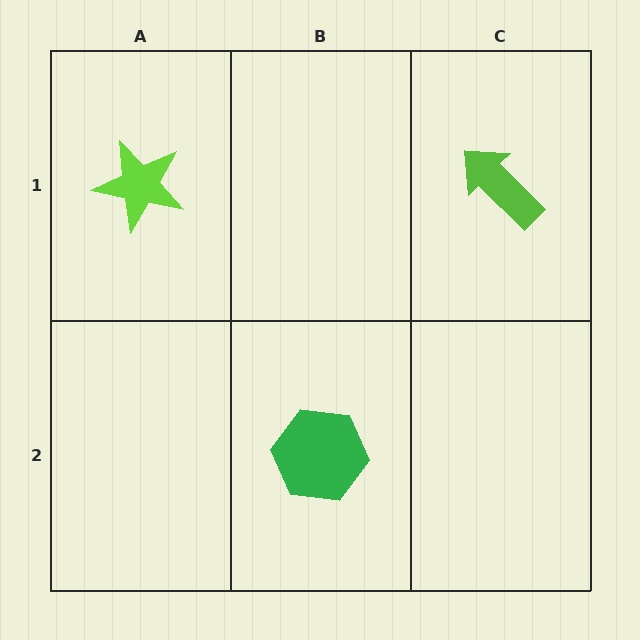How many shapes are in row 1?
2 shapes.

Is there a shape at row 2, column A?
No, that cell is empty.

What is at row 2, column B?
A green hexagon.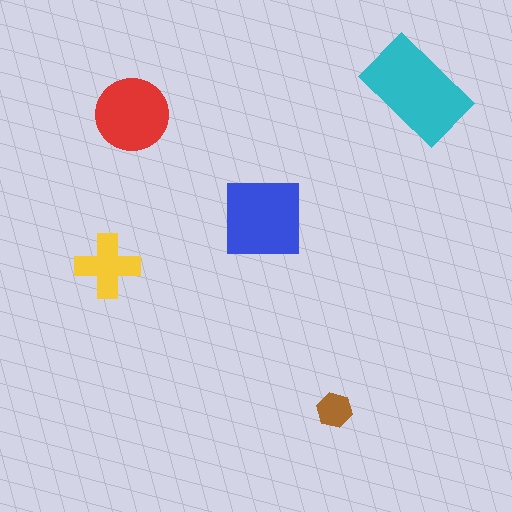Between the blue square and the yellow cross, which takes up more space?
The blue square.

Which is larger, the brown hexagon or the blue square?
The blue square.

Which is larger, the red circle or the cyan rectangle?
The cyan rectangle.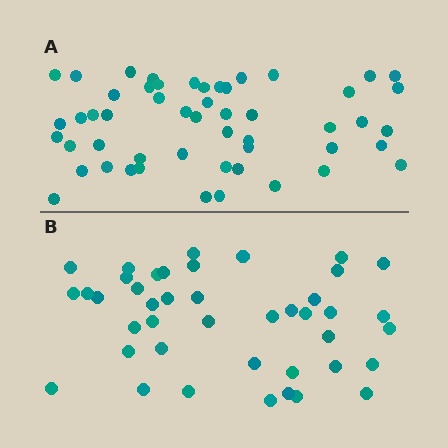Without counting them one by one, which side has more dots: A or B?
Region A (the top region) has more dots.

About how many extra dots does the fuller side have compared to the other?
Region A has roughly 10 or so more dots than region B.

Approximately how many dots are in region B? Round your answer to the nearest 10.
About 40 dots. (The exact count is 42, which rounds to 40.)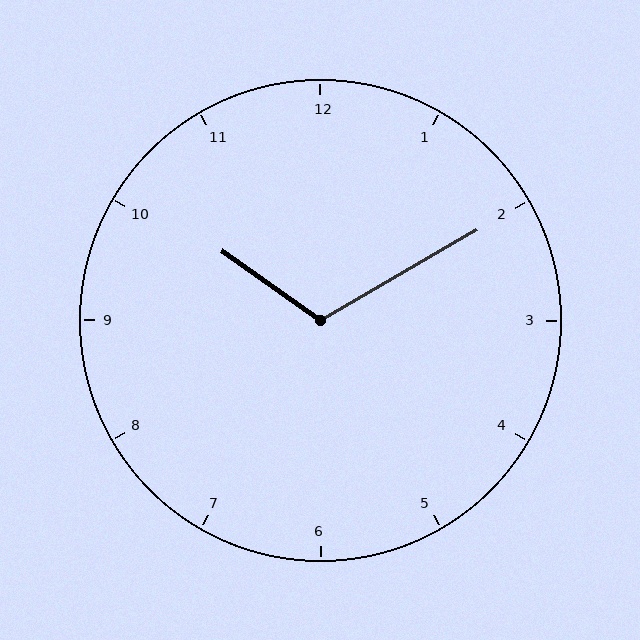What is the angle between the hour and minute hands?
Approximately 115 degrees.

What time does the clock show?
10:10.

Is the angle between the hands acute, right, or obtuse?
It is obtuse.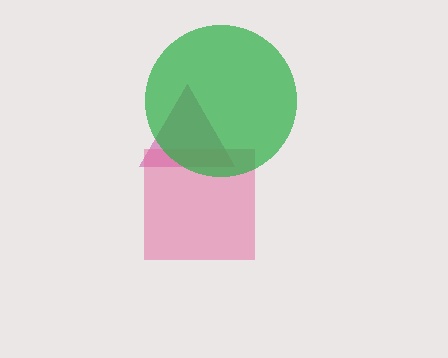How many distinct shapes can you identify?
There are 3 distinct shapes: a magenta triangle, a pink square, a green circle.